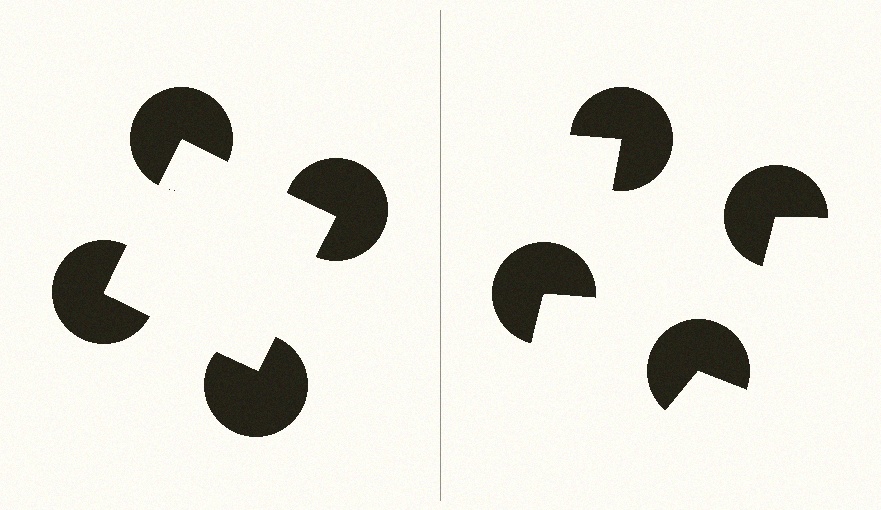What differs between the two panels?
The pac-man discs are positioned identically on both sides; only the wedge orientations differ. On the left they align to a square; on the right they are misaligned.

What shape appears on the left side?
An illusory square.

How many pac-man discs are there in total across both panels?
8 — 4 on each side.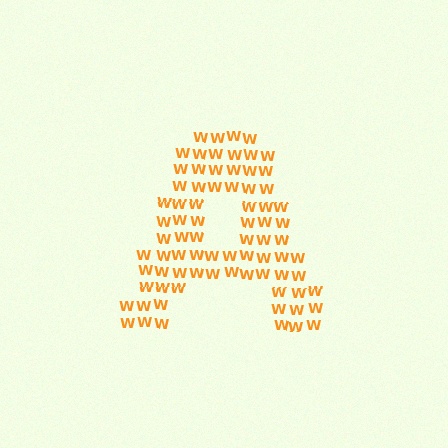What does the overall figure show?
The overall figure shows the letter A.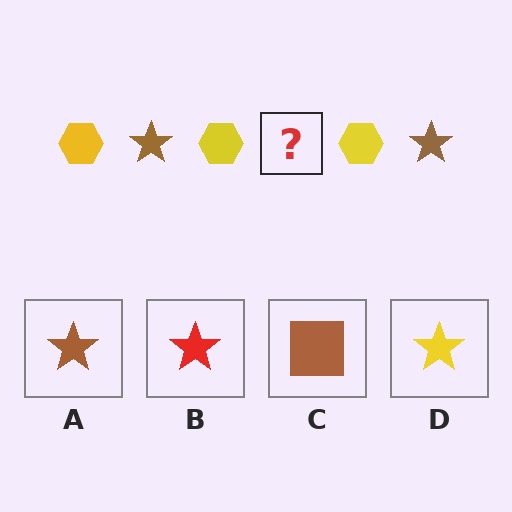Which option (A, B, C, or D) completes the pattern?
A.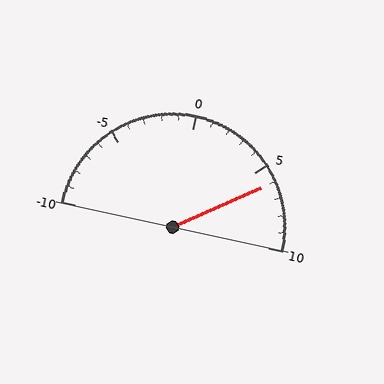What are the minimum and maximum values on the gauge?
The gauge ranges from -10 to 10.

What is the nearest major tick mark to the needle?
The nearest major tick mark is 5.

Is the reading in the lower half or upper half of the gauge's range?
The reading is in the upper half of the range (-10 to 10).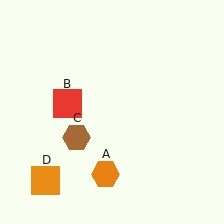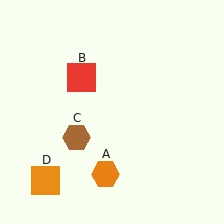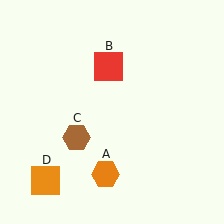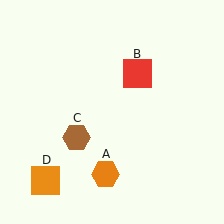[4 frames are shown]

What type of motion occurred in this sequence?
The red square (object B) rotated clockwise around the center of the scene.